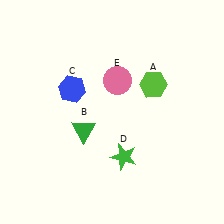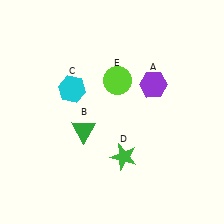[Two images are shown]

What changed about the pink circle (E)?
In Image 1, E is pink. In Image 2, it changed to lime.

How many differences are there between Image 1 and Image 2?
There are 3 differences between the two images.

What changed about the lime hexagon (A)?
In Image 1, A is lime. In Image 2, it changed to purple.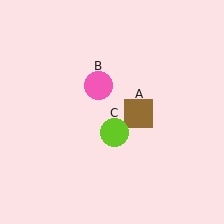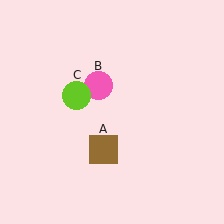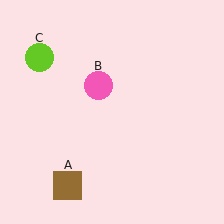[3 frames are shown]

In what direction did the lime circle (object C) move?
The lime circle (object C) moved up and to the left.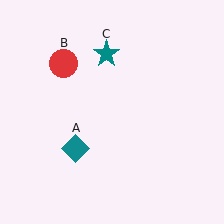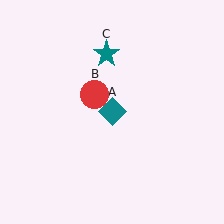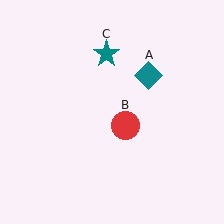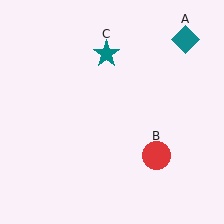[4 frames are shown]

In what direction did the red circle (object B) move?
The red circle (object B) moved down and to the right.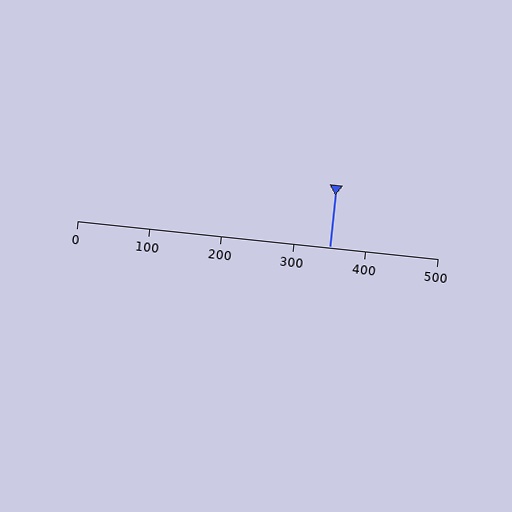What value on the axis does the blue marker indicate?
The marker indicates approximately 350.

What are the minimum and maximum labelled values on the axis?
The axis runs from 0 to 500.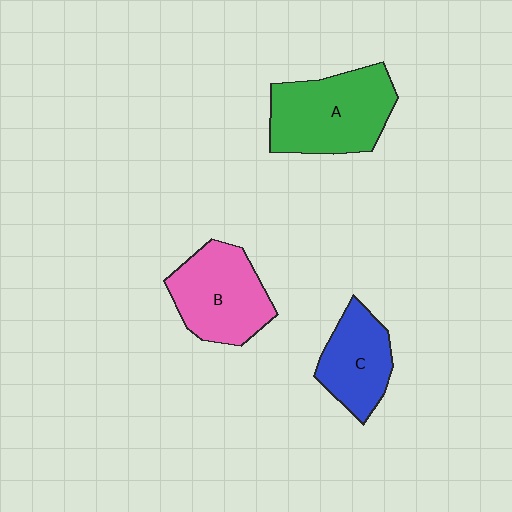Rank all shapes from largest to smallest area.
From largest to smallest: A (green), B (pink), C (blue).